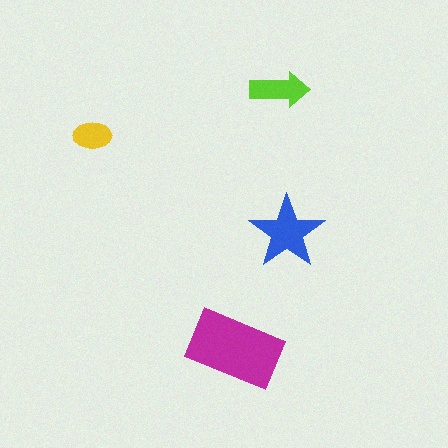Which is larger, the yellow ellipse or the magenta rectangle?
The magenta rectangle.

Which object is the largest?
The magenta rectangle.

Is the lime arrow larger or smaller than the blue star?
Smaller.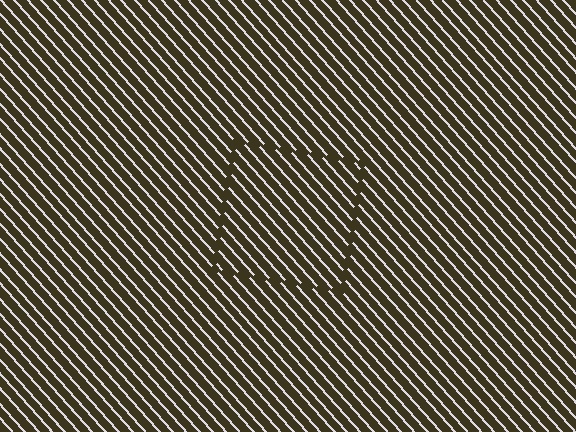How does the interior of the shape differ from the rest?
The interior of the shape contains the same grating, shifted by half a period — the contour is defined by the phase discontinuity where line-ends from the inner and outer gratings abut.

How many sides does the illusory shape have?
4 sides — the line-ends trace a square.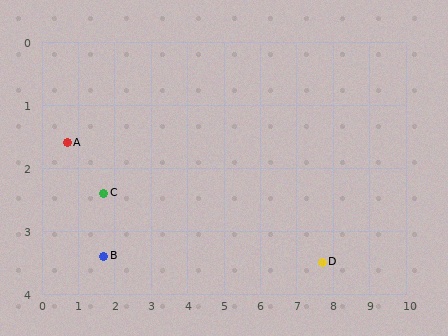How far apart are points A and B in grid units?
Points A and B are about 2.1 grid units apart.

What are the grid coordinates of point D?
Point D is at approximately (7.7, 3.5).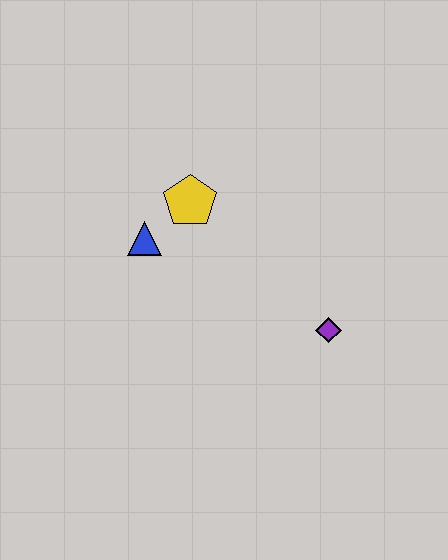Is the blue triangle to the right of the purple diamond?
No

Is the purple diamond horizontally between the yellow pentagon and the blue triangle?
No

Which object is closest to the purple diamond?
The yellow pentagon is closest to the purple diamond.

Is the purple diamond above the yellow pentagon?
No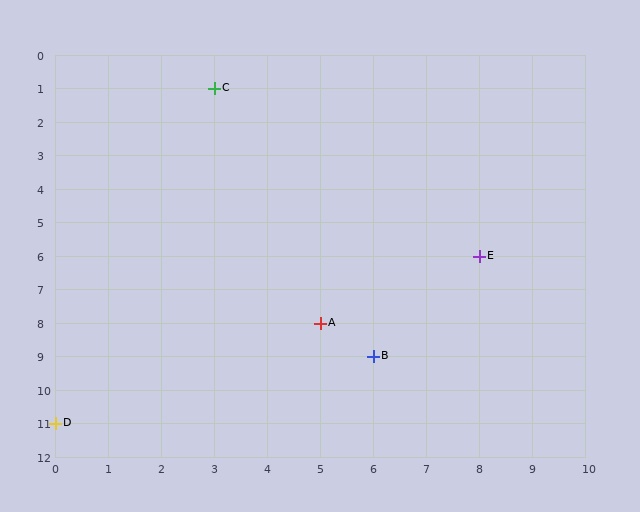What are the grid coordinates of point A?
Point A is at grid coordinates (5, 8).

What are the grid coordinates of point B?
Point B is at grid coordinates (6, 9).